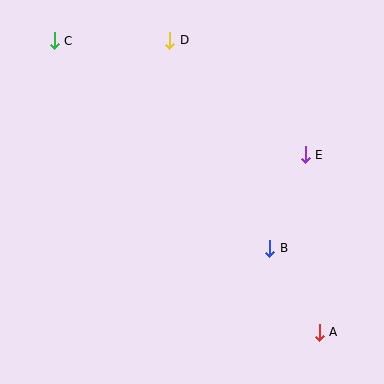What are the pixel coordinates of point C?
Point C is at (54, 41).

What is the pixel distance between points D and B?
The distance between D and B is 231 pixels.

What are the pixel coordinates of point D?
Point D is at (170, 40).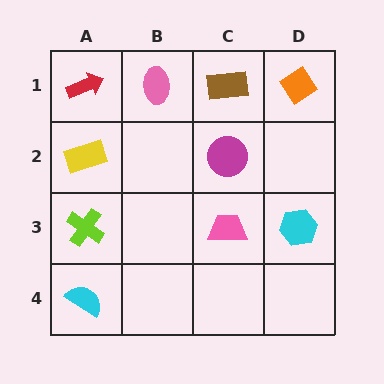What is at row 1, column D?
An orange diamond.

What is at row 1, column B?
A pink ellipse.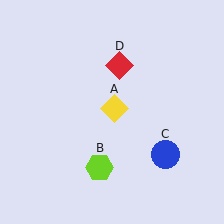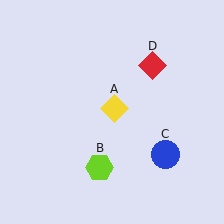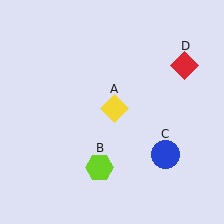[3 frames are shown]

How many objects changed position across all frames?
1 object changed position: red diamond (object D).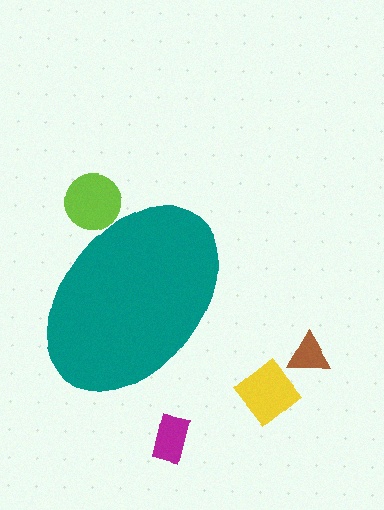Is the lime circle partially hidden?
Yes, the lime circle is partially hidden behind the teal ellipse.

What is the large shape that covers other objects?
A teal ellipse.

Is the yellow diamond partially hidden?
No, the yellow diamond is fully visible.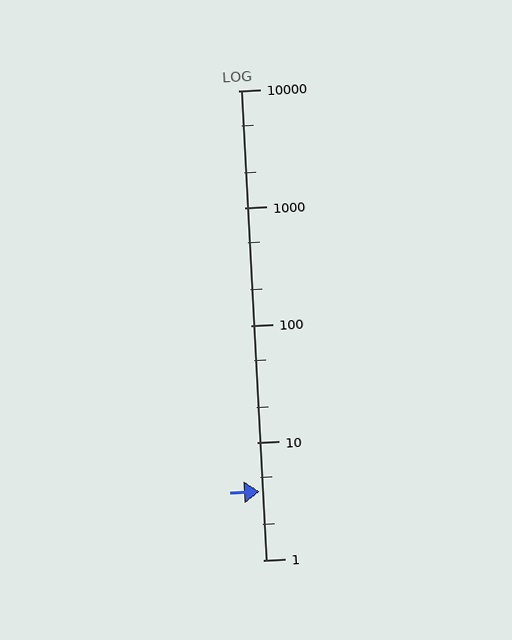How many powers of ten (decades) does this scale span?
The scale spans 4 decades, from 1 to 10000.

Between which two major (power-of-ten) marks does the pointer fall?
The pointer is between 1 and 10.